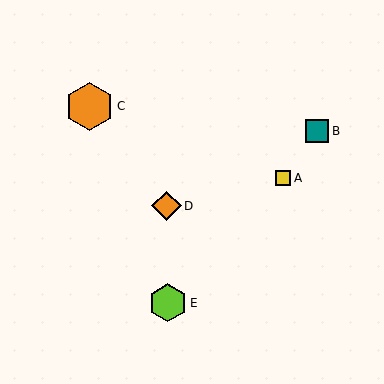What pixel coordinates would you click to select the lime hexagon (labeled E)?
Click at (168, 303) to select the lime hexagon E.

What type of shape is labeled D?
Shape D is an orange diamond.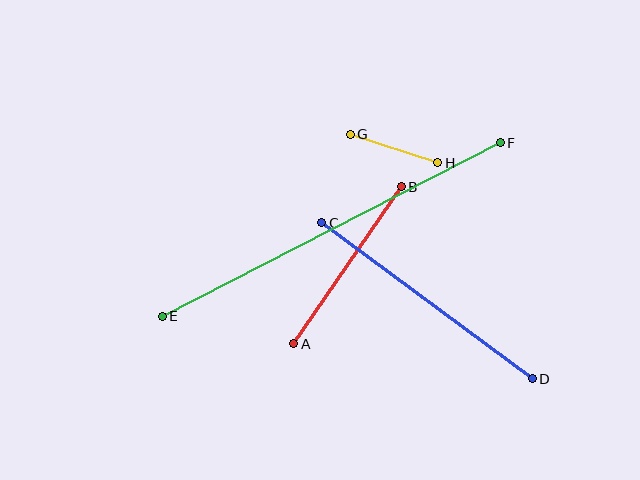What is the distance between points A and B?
The distance is approximately 190 pixels.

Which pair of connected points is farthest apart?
Points E and F are farthest apart.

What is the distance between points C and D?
The distance is approximately 262 pixels.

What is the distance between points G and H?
The distance is approximately 92 pixels.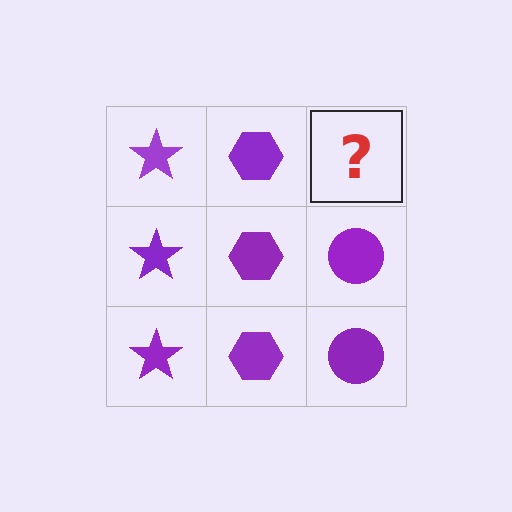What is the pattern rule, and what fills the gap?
The rule is that each column has a consistent shape. The gap should be filled with a purple circle.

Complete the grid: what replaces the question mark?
The question mark should be replaced with a purple circle.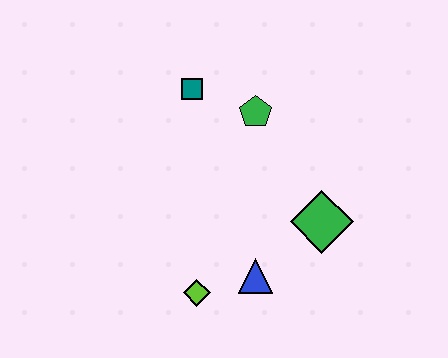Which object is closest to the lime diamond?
The blue triangle is closest to the lime diamond.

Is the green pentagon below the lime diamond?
No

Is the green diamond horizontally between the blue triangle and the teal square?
No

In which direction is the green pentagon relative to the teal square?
The green pentagon is to the right of the teal square.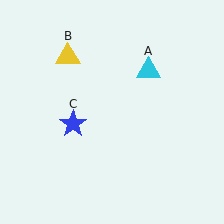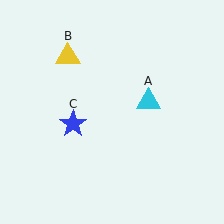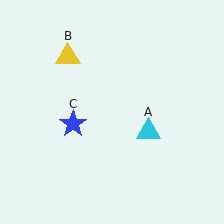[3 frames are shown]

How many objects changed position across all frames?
1 object changed position: cyan triangle (object A).